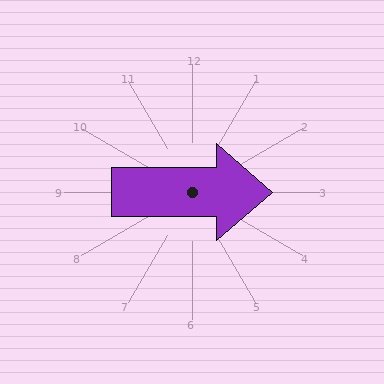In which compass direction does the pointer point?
East.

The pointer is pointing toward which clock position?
Roughly 3 o'clock.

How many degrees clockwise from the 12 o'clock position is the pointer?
Approximately 90 degrees.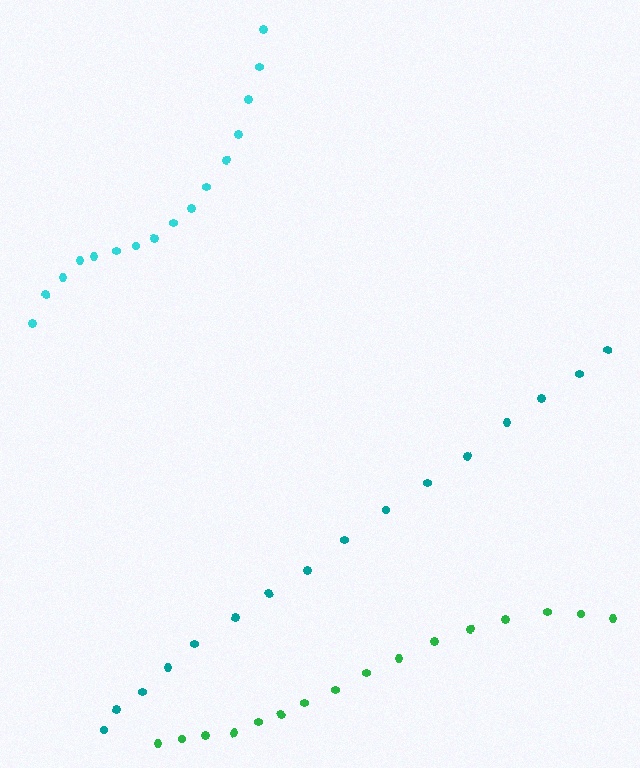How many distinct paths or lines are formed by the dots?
There are 3 distinct paths.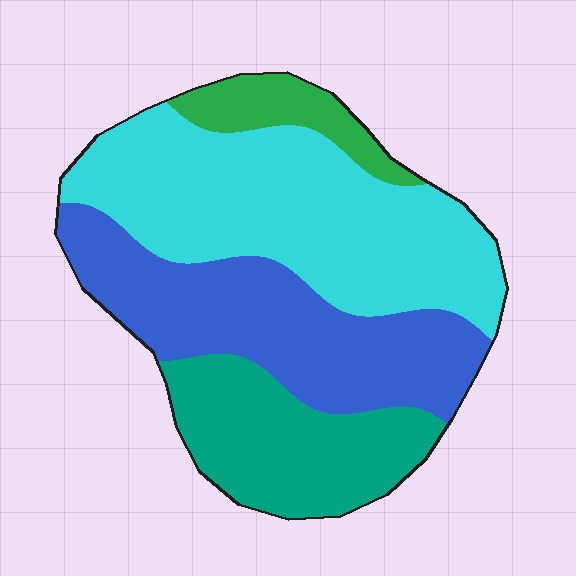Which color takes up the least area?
Green, at roughly 10%.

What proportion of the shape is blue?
Blue takes up about one third (1/3) of the shape.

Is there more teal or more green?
Teal.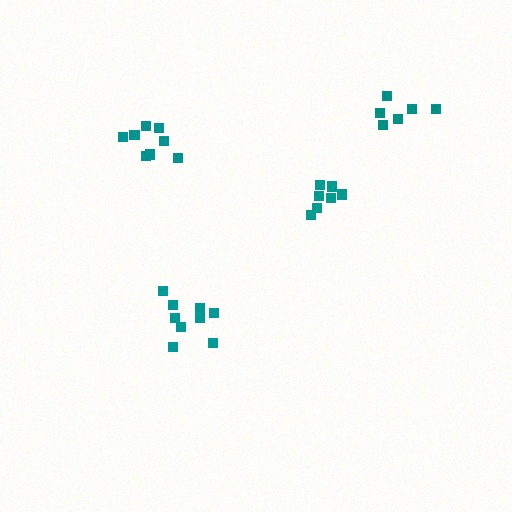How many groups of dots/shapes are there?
There are 4 groups.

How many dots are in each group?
Group 1: 6 dots, Group 2: 8 dots, Group 3: 9 dots, Group 4: 7 dots (30 total).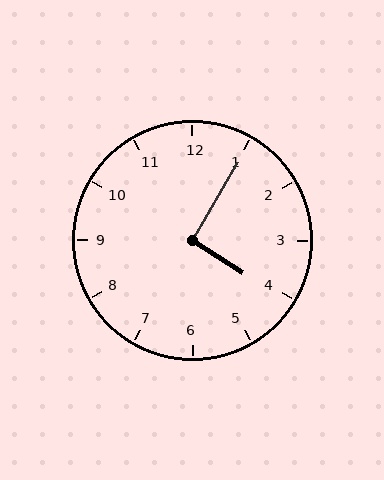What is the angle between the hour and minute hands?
Approximately 92 degrees.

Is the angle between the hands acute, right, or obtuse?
It is right.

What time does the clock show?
4:05.